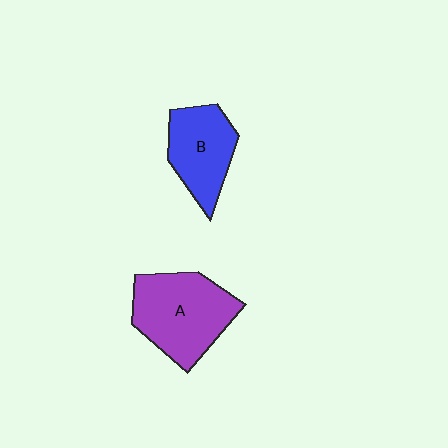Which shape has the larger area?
Shape A (purple).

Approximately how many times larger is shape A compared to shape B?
Approximately 1.4 times.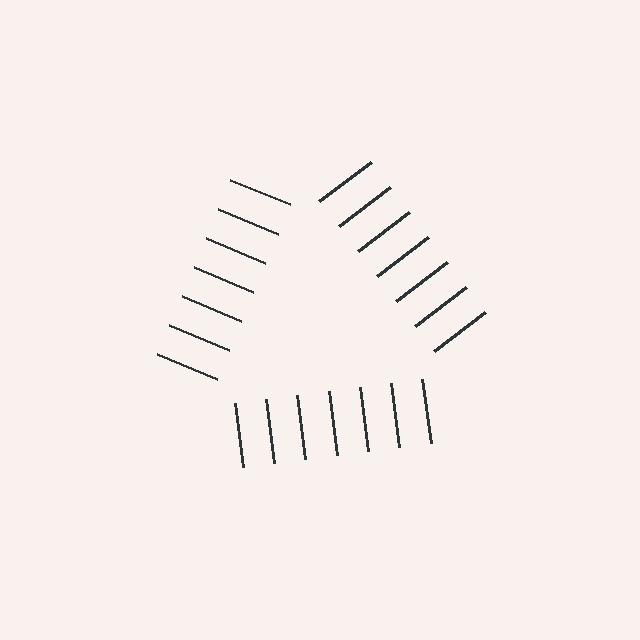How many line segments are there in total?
21 — 7 along each of the 3 edges.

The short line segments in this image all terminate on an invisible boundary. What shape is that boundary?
An illusory triangle — the line segments terminate on its edges but no continuous stroke is drawn.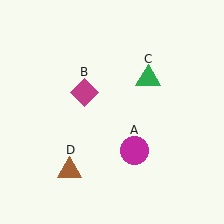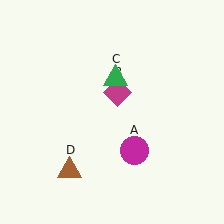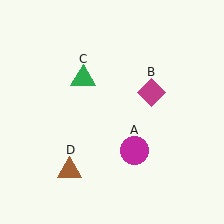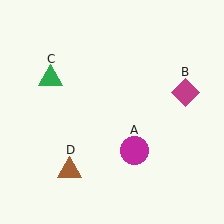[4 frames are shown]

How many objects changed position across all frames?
2 objects changed position: magenta diamond (object B), green triangle (object C).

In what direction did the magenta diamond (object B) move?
The magenta diamond (object B) moved right.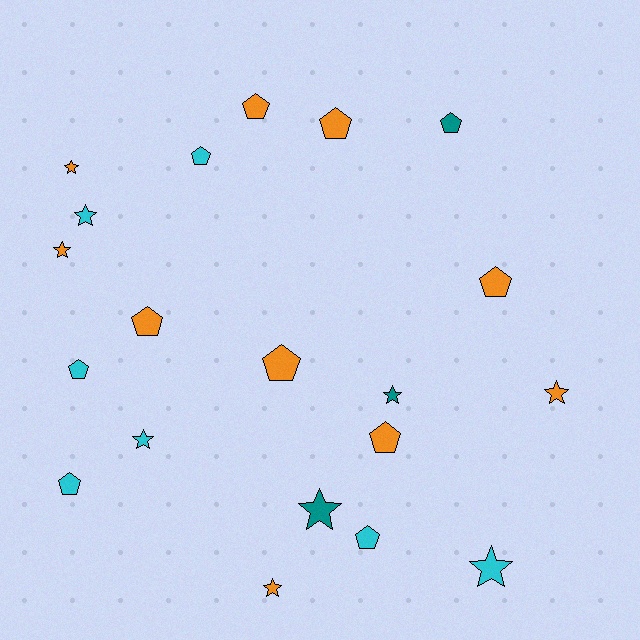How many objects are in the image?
There are 20 objects.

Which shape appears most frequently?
Pentagon, with 11 objects.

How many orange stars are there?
There are 4 orange stars.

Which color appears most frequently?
Orange, with 10 objects.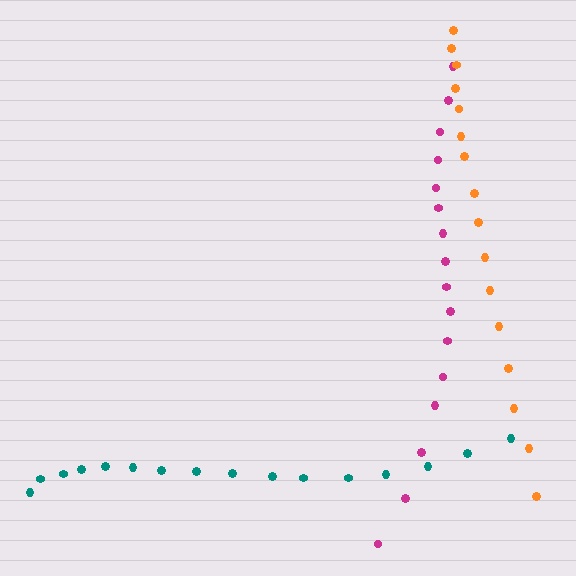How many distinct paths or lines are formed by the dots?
There are 3 distinct paths.